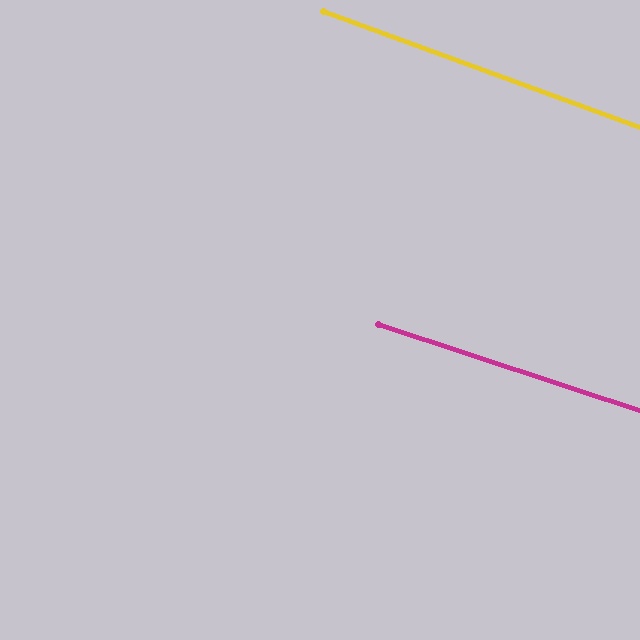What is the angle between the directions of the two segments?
Approximately 2 degrees.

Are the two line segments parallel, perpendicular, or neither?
Parallel — their directions differ by only 2.0°.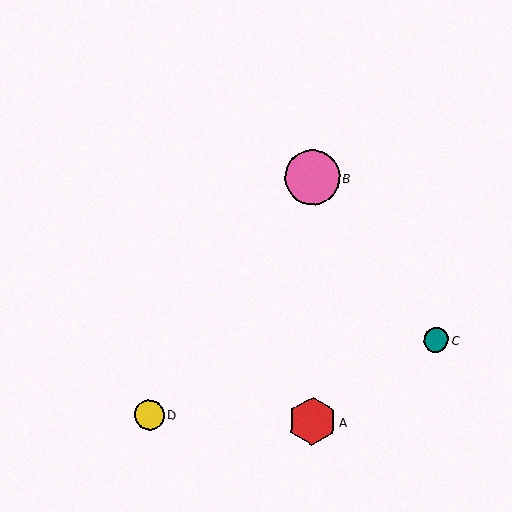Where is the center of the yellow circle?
The center of the yellow circle is at (149, 415).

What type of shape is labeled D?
Shape D is a yellow circle.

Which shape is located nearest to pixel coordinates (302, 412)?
The red hexagon (labeled A) at (312, 421) is nearest to that location.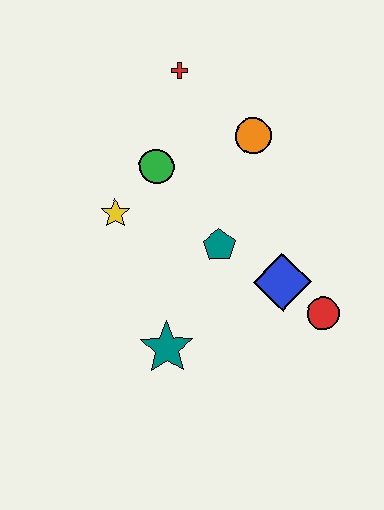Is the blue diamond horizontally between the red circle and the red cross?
Yes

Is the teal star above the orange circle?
No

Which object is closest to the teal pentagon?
The blue diamond is closest to the teal pentagon.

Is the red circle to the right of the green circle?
Yes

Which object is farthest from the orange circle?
The teal star is farthest from the orange circle.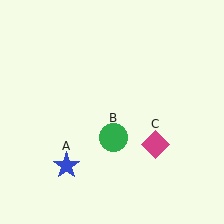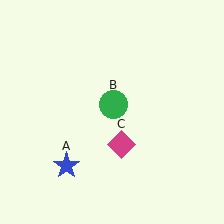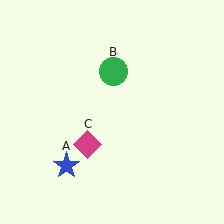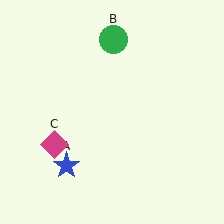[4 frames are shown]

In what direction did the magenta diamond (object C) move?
The magenta diamond (object C) moved left.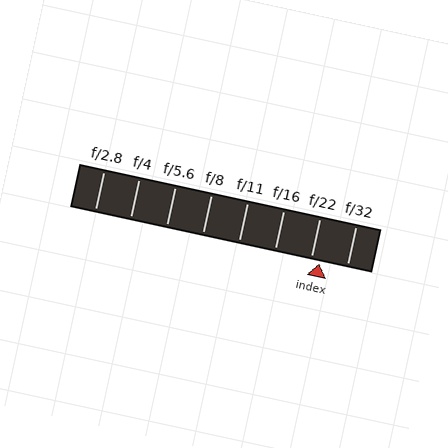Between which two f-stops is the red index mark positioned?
The index mark is between f/22 and f/32.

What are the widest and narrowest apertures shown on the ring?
The widest aperture shown is f/2.8 and the narrowest is f/32.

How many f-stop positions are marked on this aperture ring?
There are 8 f-stop positions marked.